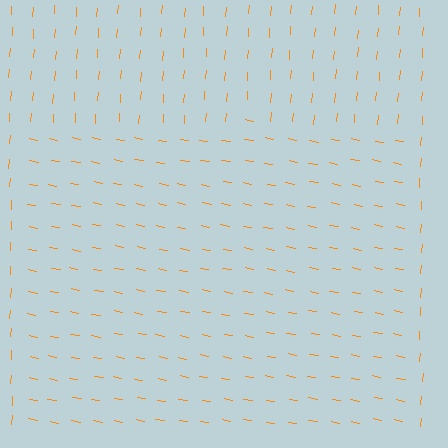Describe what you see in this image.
The image is filled with small orange line segments. A rectangle region in the image has lines oriented differently from the surrounding lines, creating a visible texture boundary.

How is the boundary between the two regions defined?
The boundary is defined purely by a change in line orientation (approximately 84 degrees difference). All lines are the same color and thickness.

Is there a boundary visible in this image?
Yes, there is a texture boundary formed by a change in line orientation.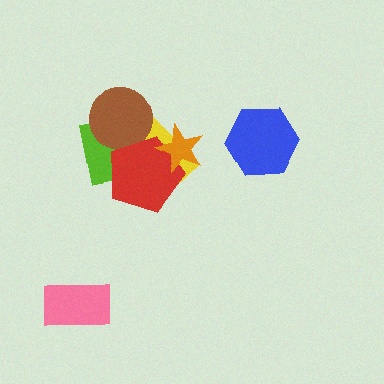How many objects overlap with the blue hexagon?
0 objects overlap with the blue hexagon.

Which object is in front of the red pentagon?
The orange star is in front of the red pentagon.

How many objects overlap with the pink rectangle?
0 objects overlap with the pink rectangle.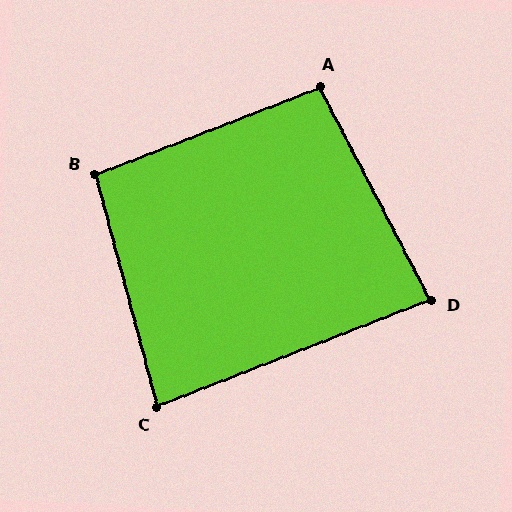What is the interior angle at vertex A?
Approximately 96 degrees (obtuse).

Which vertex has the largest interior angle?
B, at approximately 96 degrees.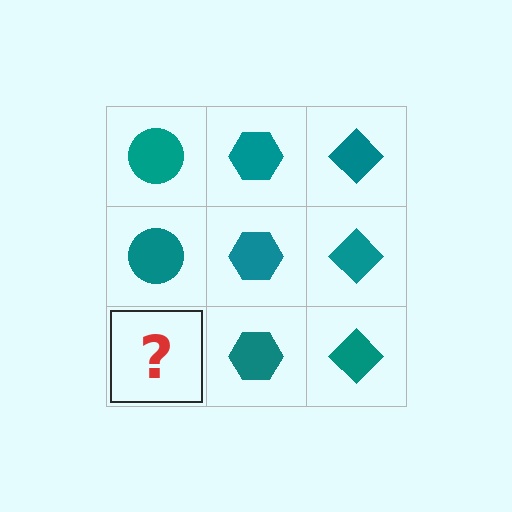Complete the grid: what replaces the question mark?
The question mark should be replaced with a teal circle.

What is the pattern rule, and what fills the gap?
The rule is that each column has a consistent shape. The gap should be filled with a teal circle.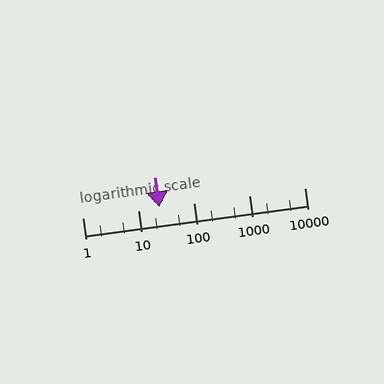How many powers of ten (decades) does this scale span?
The scale spans 4 decades, from 1 to 10000.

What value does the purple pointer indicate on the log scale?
The pointer indicates approximately 24.